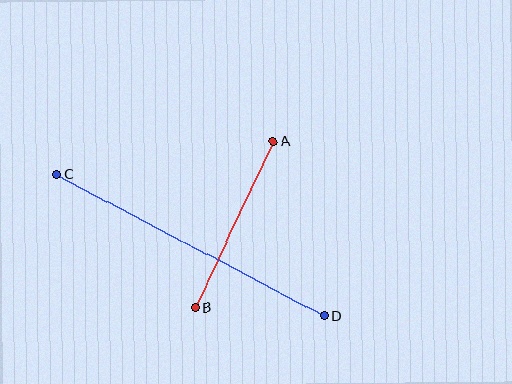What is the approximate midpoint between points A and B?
The midpoint is at approximately (234, 224) pixels.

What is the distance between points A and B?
The distance is approximately 183 pixels.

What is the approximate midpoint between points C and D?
The midpoint is at approximately (190, 245) pixels.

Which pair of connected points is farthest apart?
Points C and D are farthest apart.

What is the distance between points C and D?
The distance is approximately 303 pixels.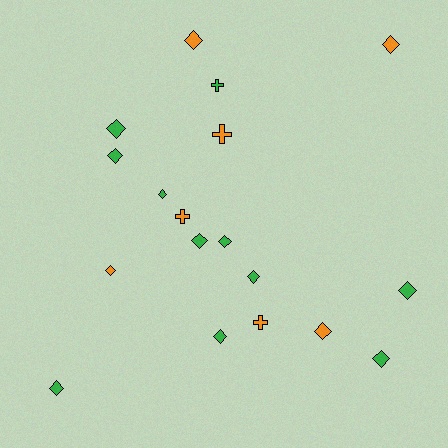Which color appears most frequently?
Green, with 11 objects.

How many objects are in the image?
There are 18 objects.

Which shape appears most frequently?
Diamond, with 14 objects.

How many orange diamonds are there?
There are 4 orange diamonds.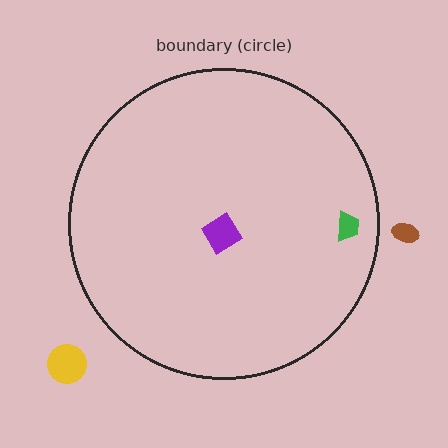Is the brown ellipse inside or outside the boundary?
Outside.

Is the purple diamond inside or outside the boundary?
Inside.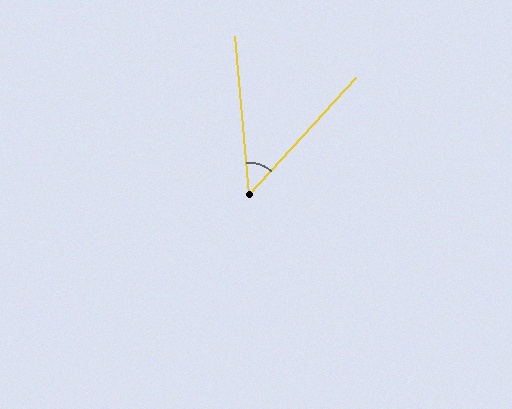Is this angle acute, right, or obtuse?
It is acute.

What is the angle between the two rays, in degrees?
Approximately 48 degrees.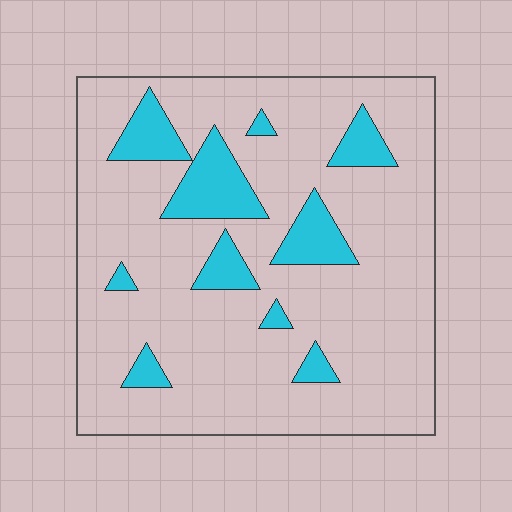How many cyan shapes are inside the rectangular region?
10.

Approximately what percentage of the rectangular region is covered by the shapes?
Approximately 15%.